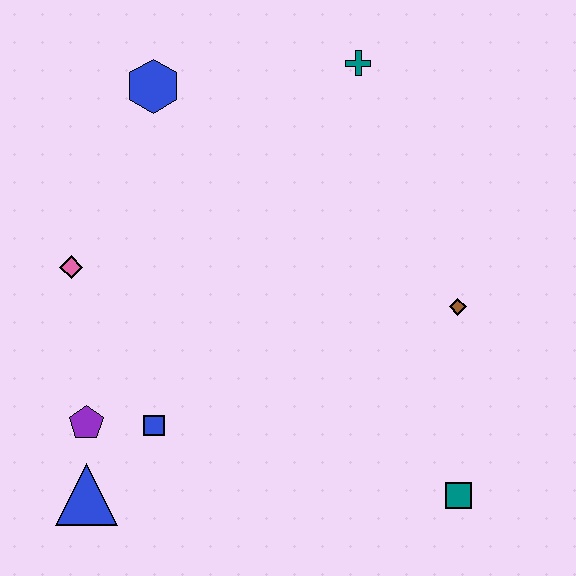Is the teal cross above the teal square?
Yes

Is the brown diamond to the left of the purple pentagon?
No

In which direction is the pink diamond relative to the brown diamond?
The pink diamond is to the left of the brown diamond.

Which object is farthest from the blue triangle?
The teal cross is farthest from the blue triangle.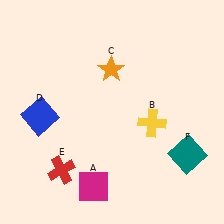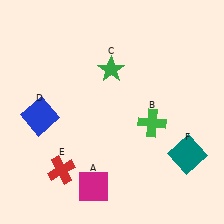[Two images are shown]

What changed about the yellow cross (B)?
In Image 1, B is yellow. In Image 2, it changed to green.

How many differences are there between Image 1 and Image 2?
There are 2 differences between the two images.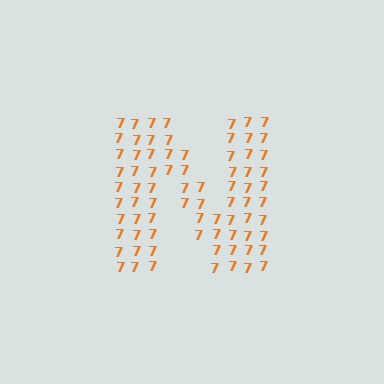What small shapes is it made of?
It is made of small digit 7's.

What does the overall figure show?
The overall figure shows the letter N.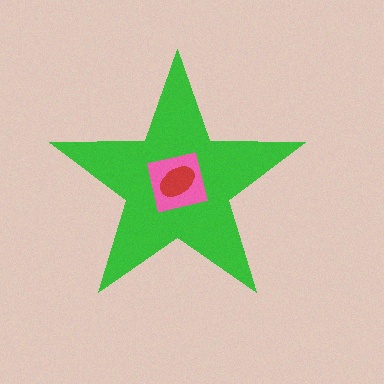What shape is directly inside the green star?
The pink square.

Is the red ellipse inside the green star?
Yes.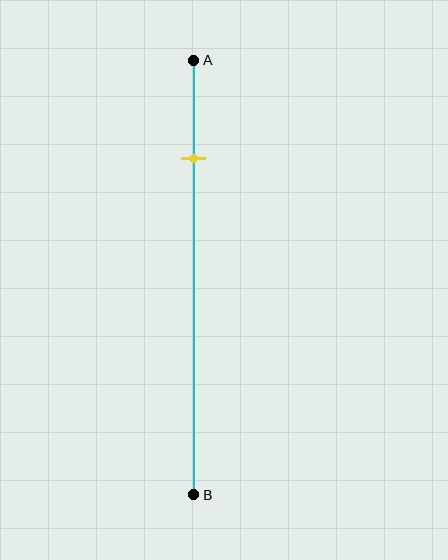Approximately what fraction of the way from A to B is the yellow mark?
The yellow mark is approximately 20% of the way from A to B.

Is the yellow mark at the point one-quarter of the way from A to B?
Yes, the mark is approximately at the one-quarter point.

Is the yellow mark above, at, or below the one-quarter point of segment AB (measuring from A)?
The yellow mark is approximately at the one-quarter point of segment AB.